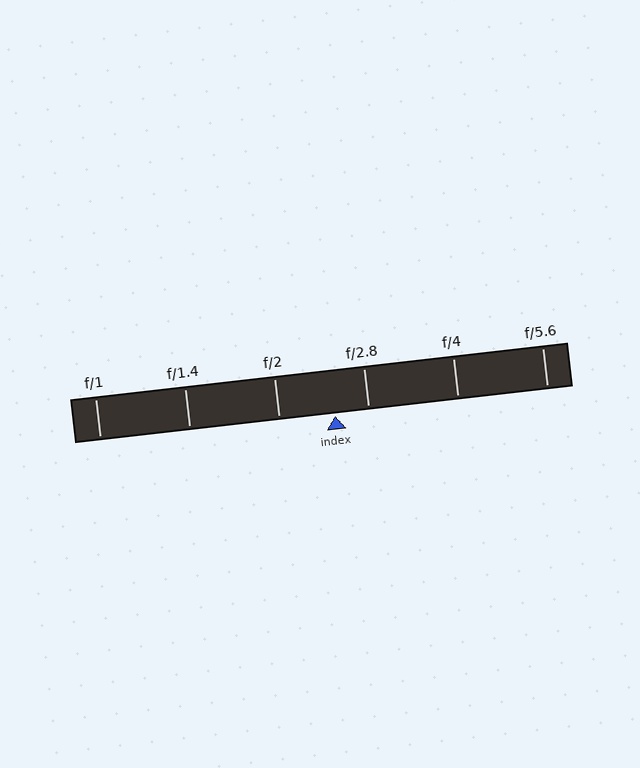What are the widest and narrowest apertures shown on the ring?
The widest aperture shown is f/1 and the narrowest is f/5.6.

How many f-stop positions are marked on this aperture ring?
There are 6 f-stop positions marked.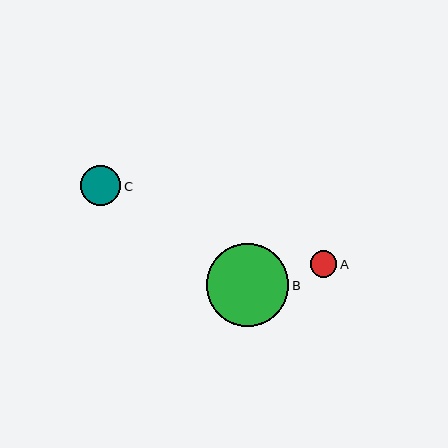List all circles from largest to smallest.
From largest to smallest: B, C, A.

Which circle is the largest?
Circle B is the largest with a size of approximately 82 pixels.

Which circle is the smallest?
Circle A is the smallest with a size of approximately 27 pixels.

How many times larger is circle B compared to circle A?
Circle B is approximately 3.1 times the size of circle A.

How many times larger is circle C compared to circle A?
Circle C is approximately 1.5 times the size of circle A.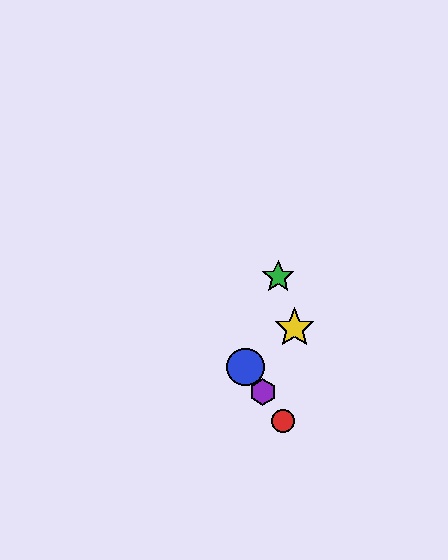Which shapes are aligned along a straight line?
The red circle, the blue circle, the purple hexagon are aligned along a straight line.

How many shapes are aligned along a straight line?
3 shapes (the red circle, the blue circle, the purple hexagon) are aligned along a straight line.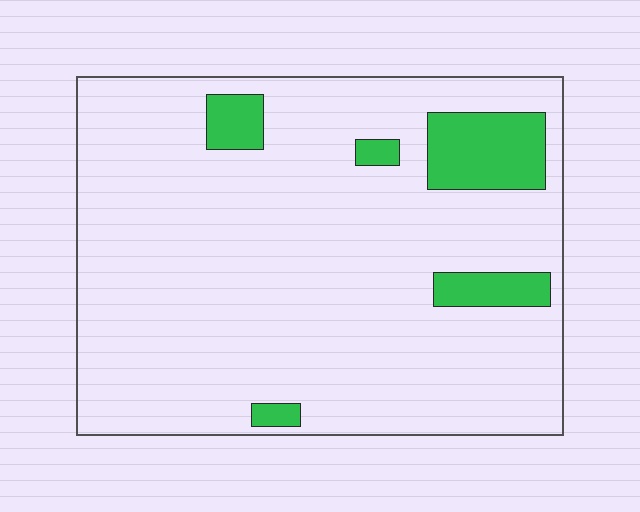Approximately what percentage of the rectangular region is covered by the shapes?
Approximately 10%.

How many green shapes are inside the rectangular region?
5.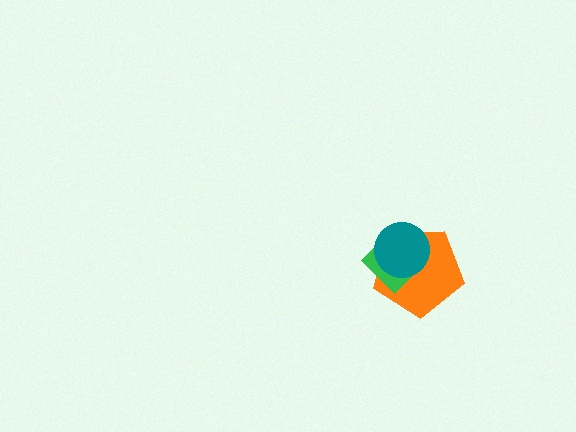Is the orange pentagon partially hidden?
Yes, it is partially covered by another shape.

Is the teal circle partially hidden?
No, no other shape covers it.